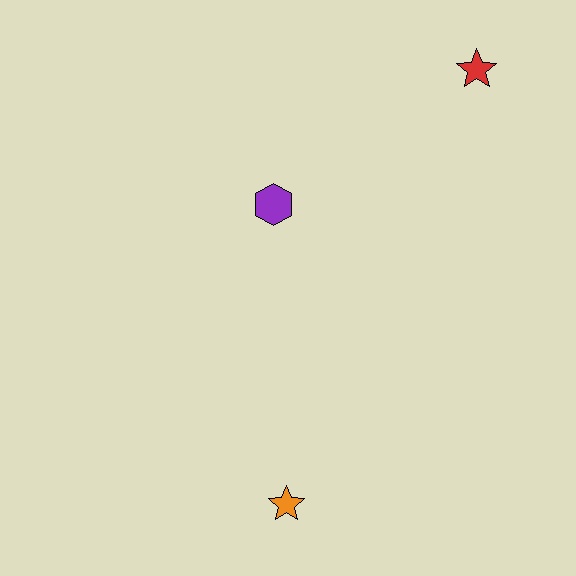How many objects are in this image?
There are 3 objects.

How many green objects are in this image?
There are no green objects.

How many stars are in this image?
There are 2 stars.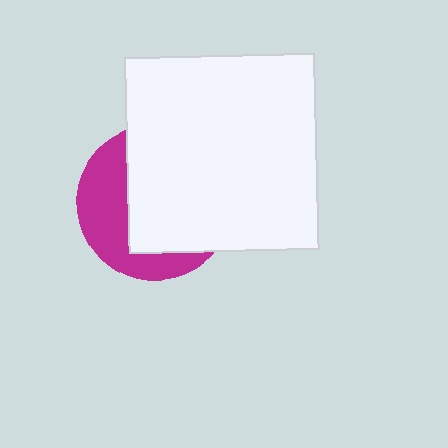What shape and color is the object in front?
The object in front is a white rectangle.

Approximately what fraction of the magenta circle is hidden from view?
Roughly 62% of the magenta circle is hidden behind the white rectangle.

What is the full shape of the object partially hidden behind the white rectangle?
The partially hidden object is a magenta circle.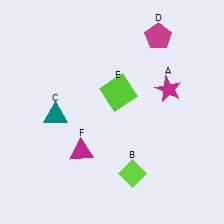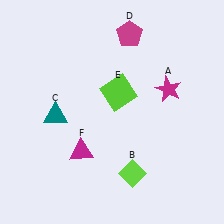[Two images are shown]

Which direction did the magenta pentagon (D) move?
The magenta pentagon (D) moved left.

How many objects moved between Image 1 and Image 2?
1 object moved between the two images.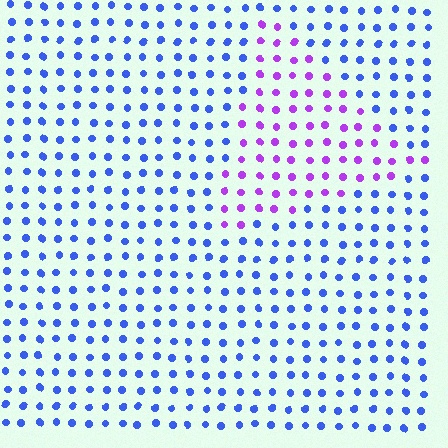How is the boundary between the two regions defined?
The boundary is defined purely by a slight shift in hue (about 54 degrees). Spacing, size, and orientation are identical on both sides.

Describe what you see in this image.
The image is filled with small blue elements in a uniform arrangement. A triangle-shaped region is visible where the elements are tinted to a slightly different hue, forming a subtle color boundary.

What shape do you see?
I see a triangle.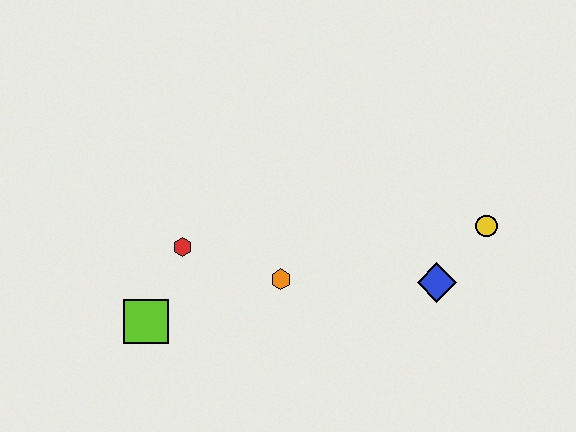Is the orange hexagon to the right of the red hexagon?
Yes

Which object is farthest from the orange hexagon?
The yellow circle is farthest from the orange hexagon.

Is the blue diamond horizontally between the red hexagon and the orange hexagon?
No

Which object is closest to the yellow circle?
The blue diamond is closest to the yellow circle.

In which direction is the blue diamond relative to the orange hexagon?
The blue diamond is to the right of the orange hexagon.